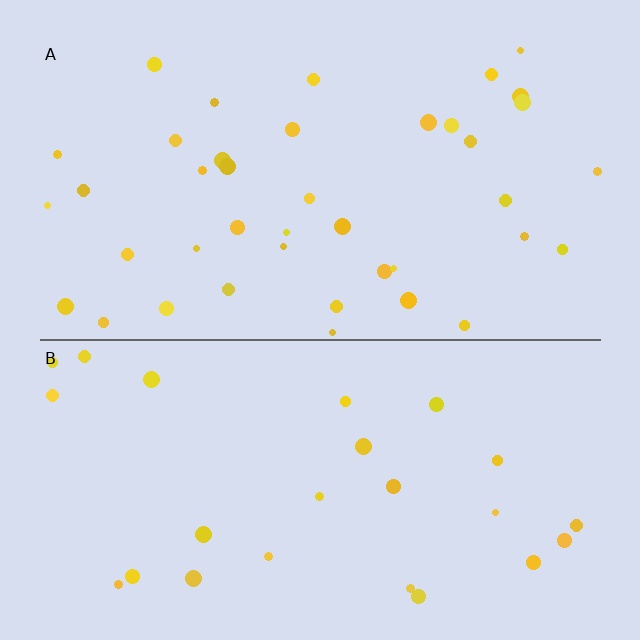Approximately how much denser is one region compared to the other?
Approximately 1.6× — region A over region B.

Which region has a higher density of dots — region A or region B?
A (the top).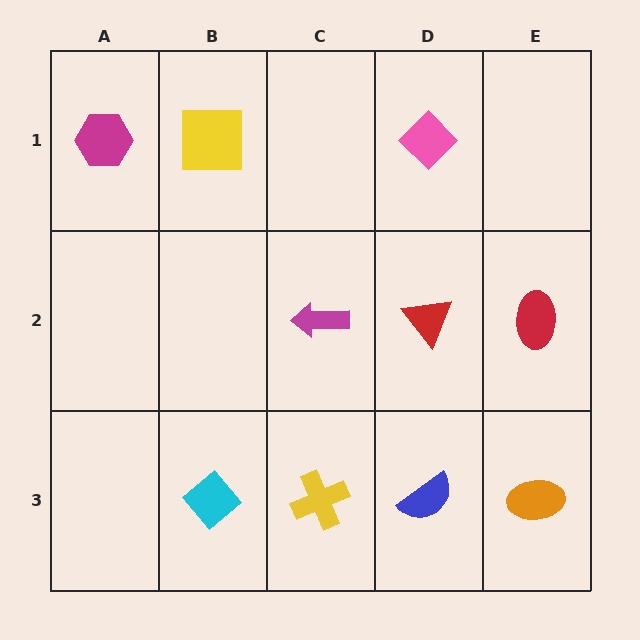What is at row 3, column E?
An orange ellipse.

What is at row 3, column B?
A cyan diamond.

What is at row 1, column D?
A pink diamond.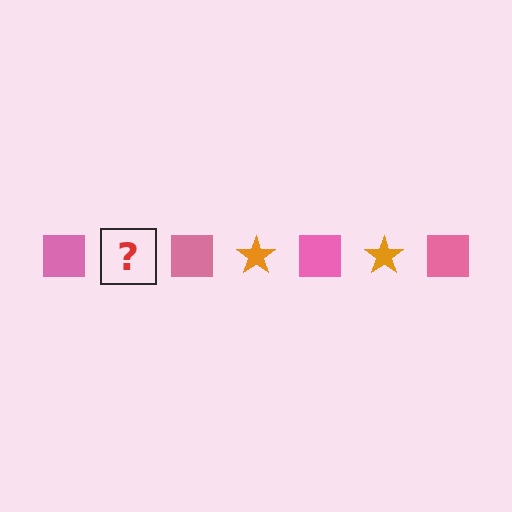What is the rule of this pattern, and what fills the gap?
The rule is that the pattern alternates between pink square and orange star. The gap should be filled with an orange star.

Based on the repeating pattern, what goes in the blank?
The blank should be an orange star.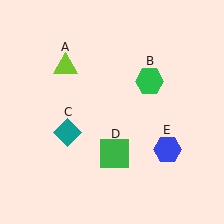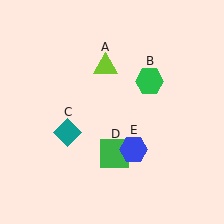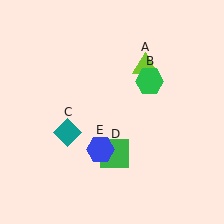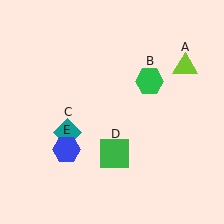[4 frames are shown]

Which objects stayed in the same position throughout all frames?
Green hexagon (object B) and teal diamond (object C) and green square (object D) remained stationary.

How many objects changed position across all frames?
2 objects changed position: lime triangle (object A), blue hexagon (object E).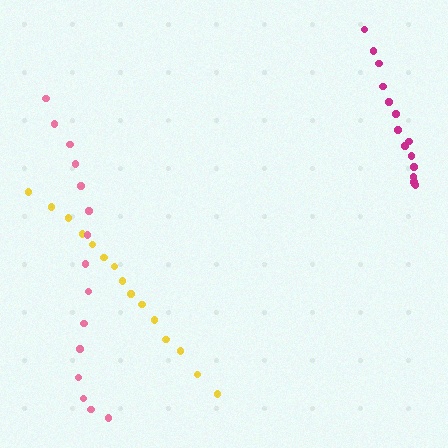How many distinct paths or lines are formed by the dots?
There are 3 distinct paths.